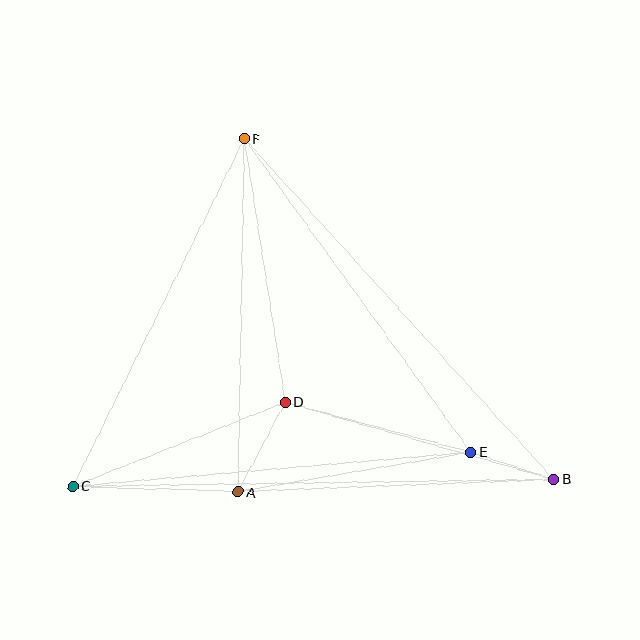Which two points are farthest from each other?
Points B and C are farthest from each other.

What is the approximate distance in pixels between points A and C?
The distance between A and C is approximately 166 pixels.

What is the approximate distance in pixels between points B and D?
The distance between B and D is approximately 280 pixels.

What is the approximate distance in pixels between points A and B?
The distance between A and B is approximately 316 pixels.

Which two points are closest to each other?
Points B and E are closest to each other.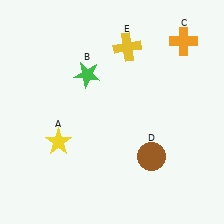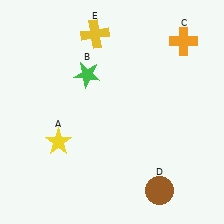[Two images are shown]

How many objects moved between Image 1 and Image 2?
2 objects moved between the two images.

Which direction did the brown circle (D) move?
The brown circle (D) moved down.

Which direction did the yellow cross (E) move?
The yellow cross (E) moved left.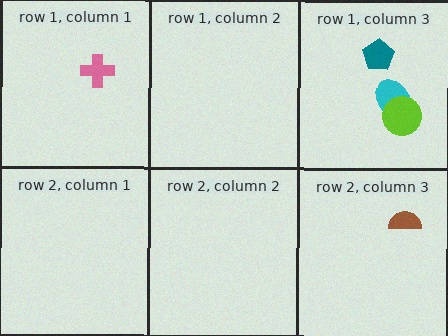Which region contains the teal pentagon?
The row 1, column 3 region.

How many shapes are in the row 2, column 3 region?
1.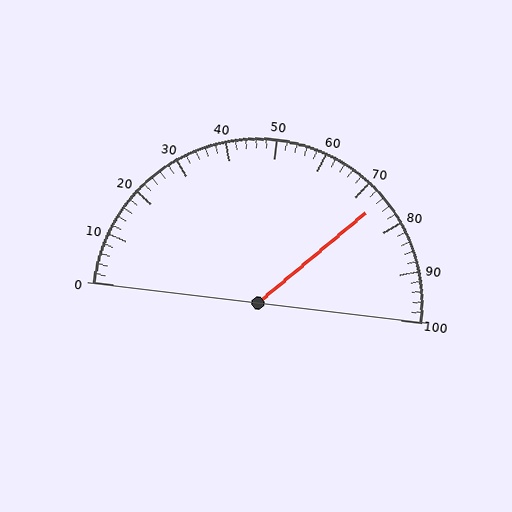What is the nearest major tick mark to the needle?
The nearest major tick mark is 70.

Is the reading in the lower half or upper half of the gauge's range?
The reading is in the upper half of the range (0 to 100).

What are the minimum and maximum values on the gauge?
The gauge ranges from 0 to 100.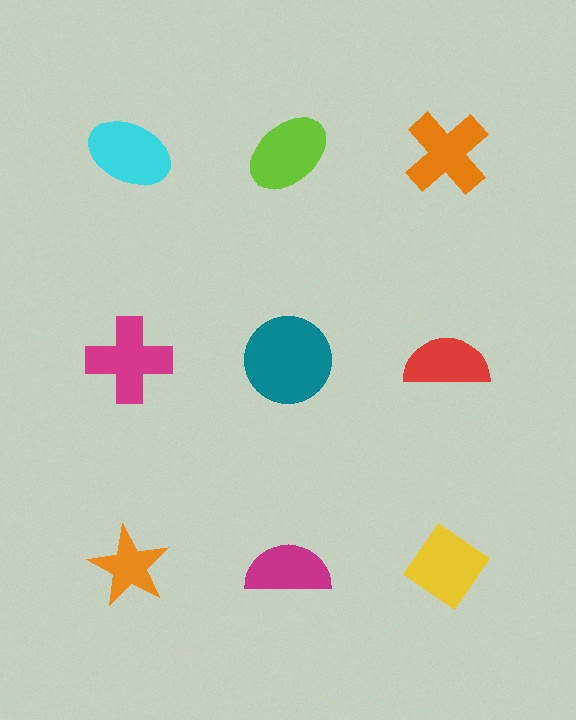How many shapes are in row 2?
3 shapes.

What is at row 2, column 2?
A teal circle.